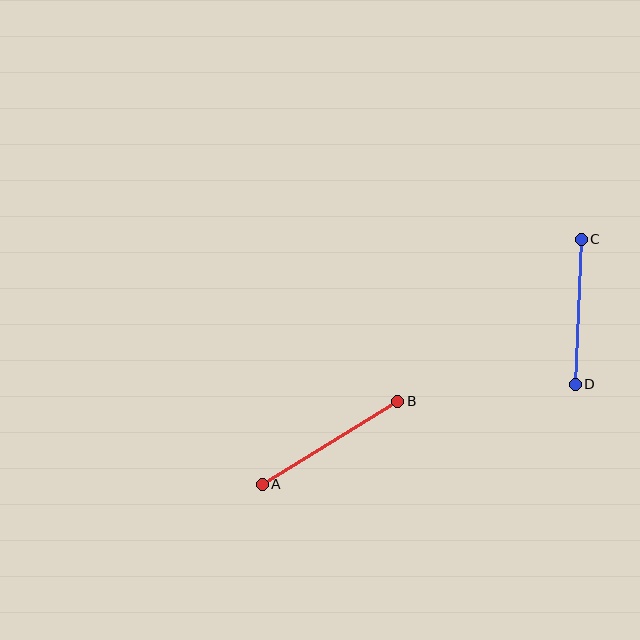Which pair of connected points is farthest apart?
Points A and B are farthest apart.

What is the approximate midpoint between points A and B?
The midpoint is at approximately (330, 443) pixels.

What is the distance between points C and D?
The distance is approximately 145 pixels.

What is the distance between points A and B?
The distance is approximately 159 pixels.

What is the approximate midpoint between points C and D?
The midpoint is at approximately (578, 312) pixels.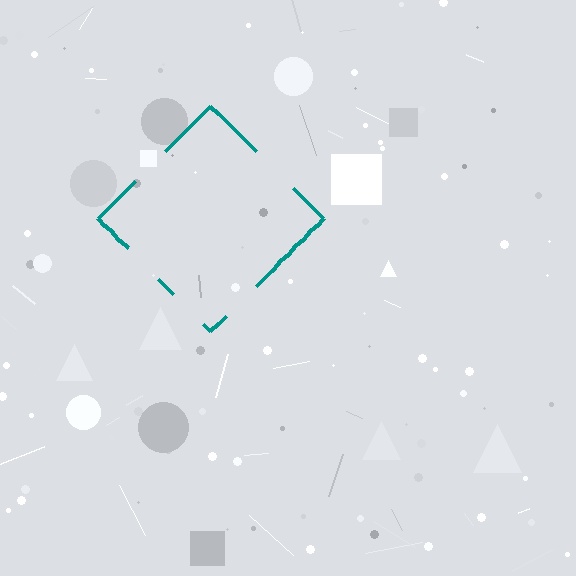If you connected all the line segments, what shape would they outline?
They would outline a diamond.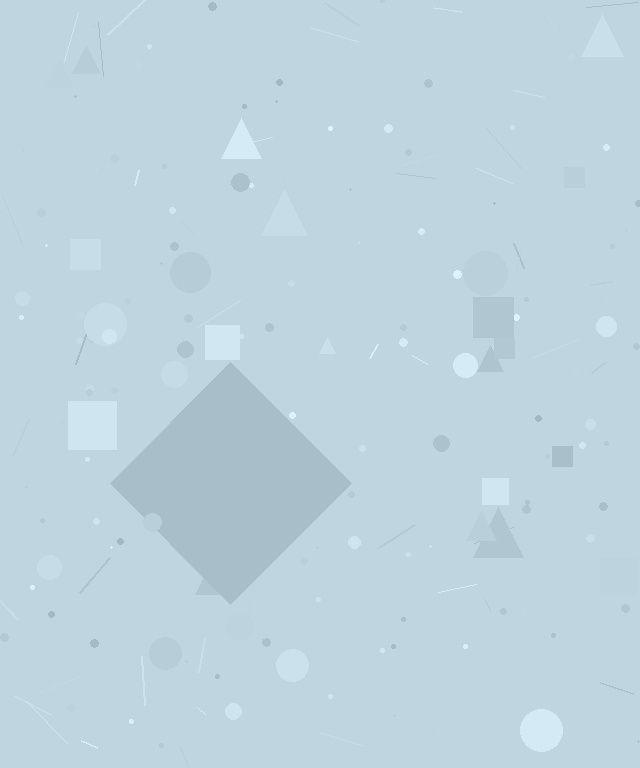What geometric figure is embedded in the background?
A diamond is embedded in the background.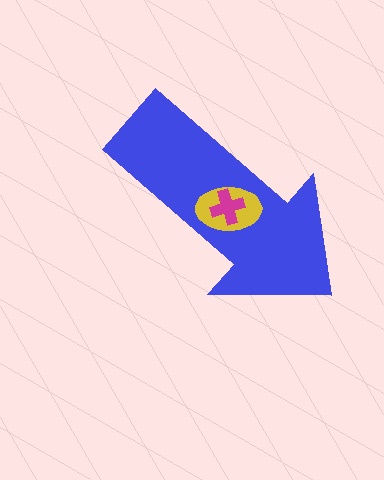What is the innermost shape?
The magenta cross.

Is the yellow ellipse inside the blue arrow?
Yes.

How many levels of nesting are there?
3.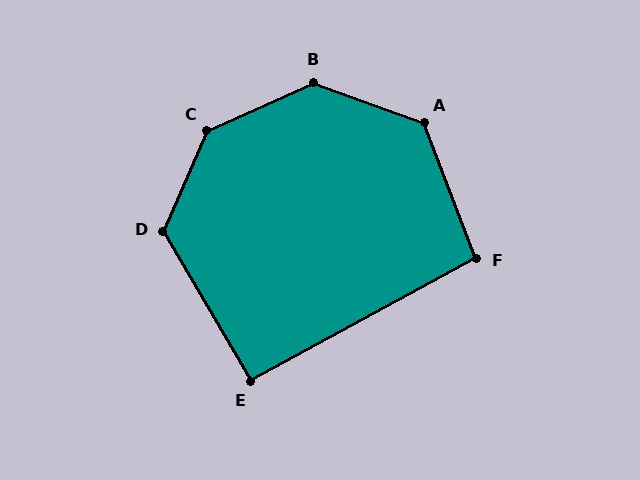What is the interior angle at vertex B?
Approximately 136 degrees (obtuse).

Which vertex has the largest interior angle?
C, at approximately 138 degrees.